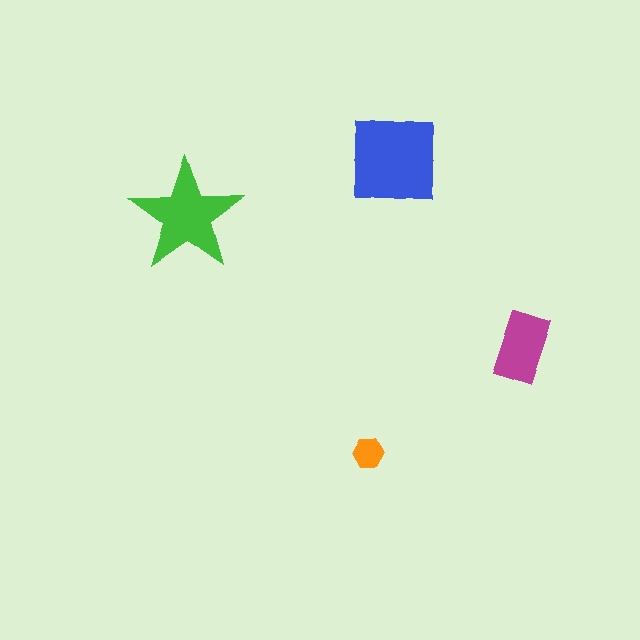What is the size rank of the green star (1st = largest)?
2nd.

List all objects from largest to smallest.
The blue square, the green star, the magenta rectangle, the orange hexagon.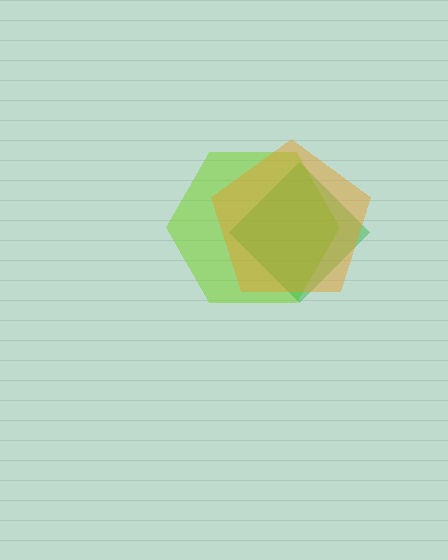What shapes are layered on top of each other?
The layered shapes are: a lime hexagon, a green diamond, an orange pentagon.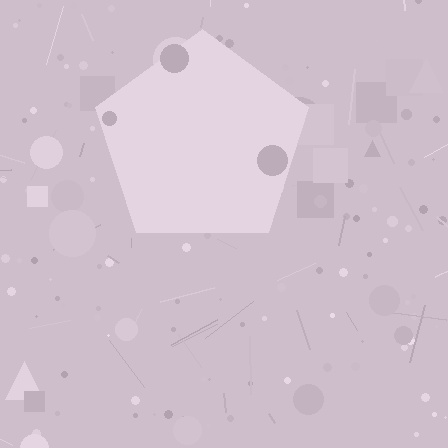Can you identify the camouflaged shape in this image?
The camouflaged shape is a pentagon.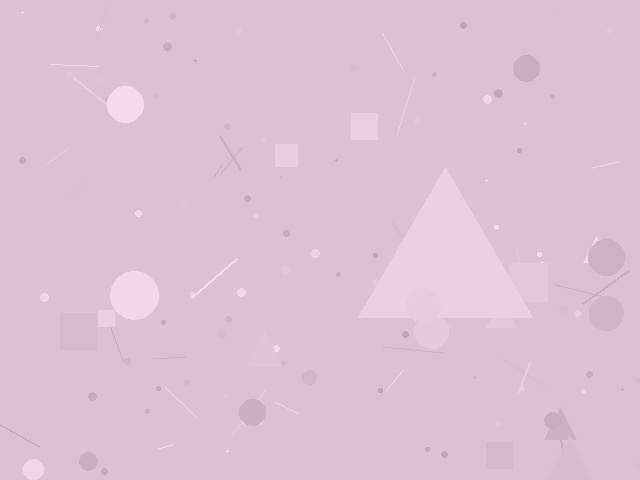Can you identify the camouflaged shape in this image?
The camouflaged shape is a triangle.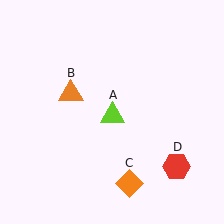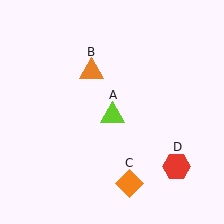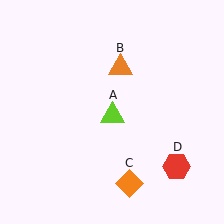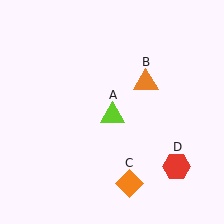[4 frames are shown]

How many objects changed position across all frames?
1 object changed position: orange triangle (object B).